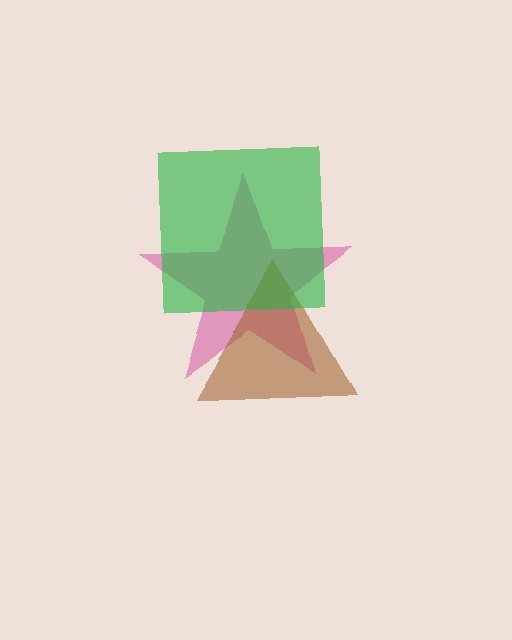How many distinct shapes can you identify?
There are 3 distinct shapes: a pink star, a brown triangle, a green square.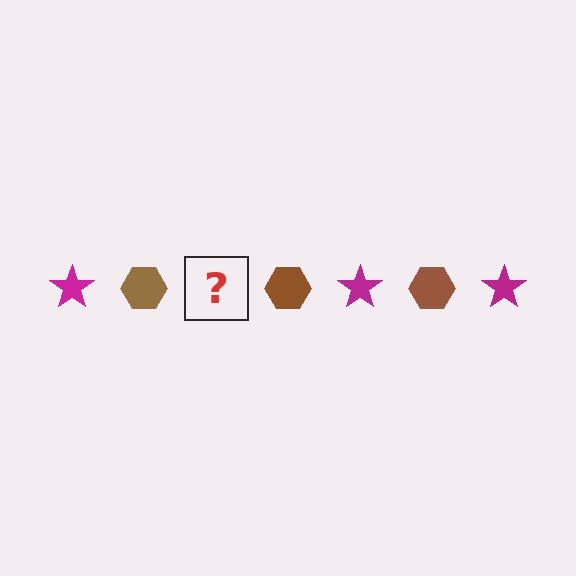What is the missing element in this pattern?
The missing element is a magenta star.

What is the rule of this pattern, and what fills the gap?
The rule is that the pattern alternates between magenta star and brown hexagon. The gap should be filled with a magenta star.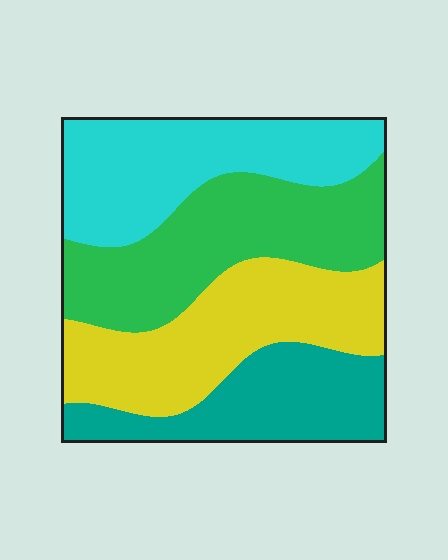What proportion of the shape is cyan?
Cyan takes up between a quarter and a half of the shape.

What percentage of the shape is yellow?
Yellow covers about 25% of the shape.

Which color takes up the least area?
Teal, at roughly 20%.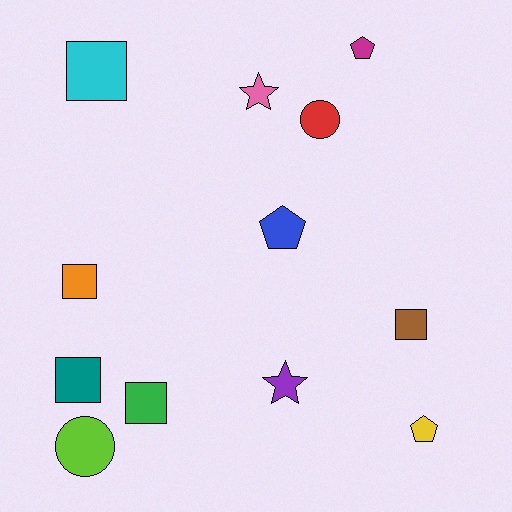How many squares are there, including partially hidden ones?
There are 5 squares.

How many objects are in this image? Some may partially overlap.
There are 12 objects.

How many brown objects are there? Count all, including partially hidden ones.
There is 1 brown object.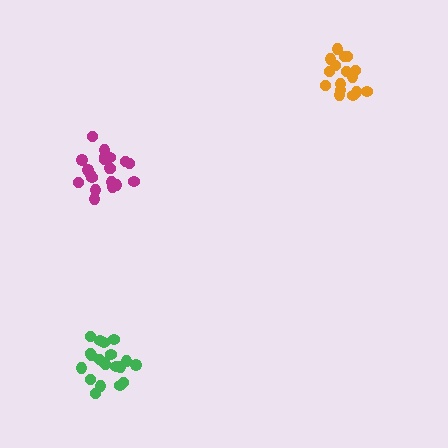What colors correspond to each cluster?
The clusters are colored: orange, magenta, green.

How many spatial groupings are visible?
There are 3 spatial groupings.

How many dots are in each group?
Group 1: 16 dots, Group 2: 20 dots, Group 3: 20 dots (56 total).